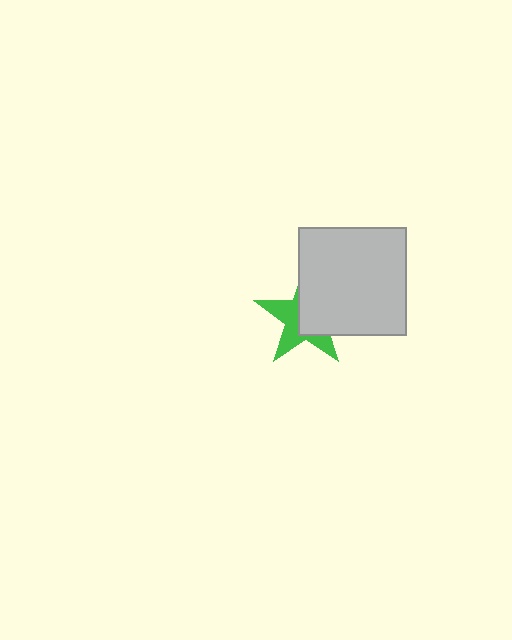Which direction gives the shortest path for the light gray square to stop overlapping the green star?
Moving toward the upper-right gives the shortest separation.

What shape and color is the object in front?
The object in front is a light gray square.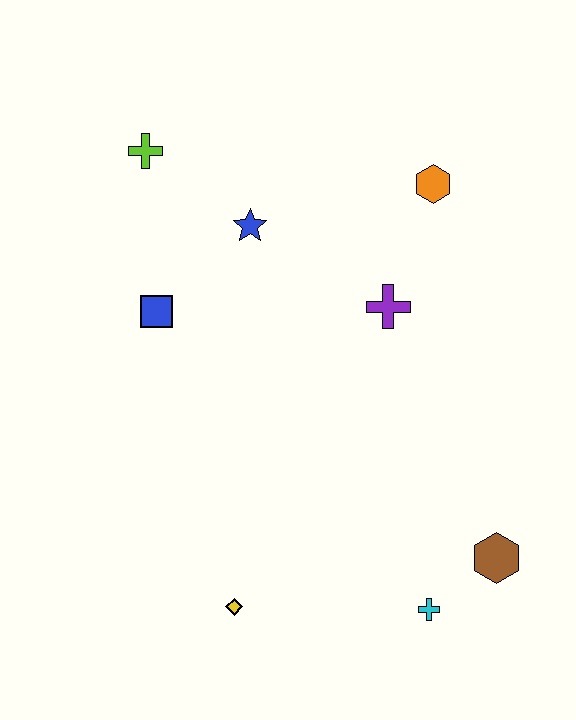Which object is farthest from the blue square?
The brown hexagon is farthest from the blue square.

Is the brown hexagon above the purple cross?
No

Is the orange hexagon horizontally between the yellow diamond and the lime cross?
No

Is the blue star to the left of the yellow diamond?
No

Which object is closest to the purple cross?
The orange hexagon is closest to the purple cross.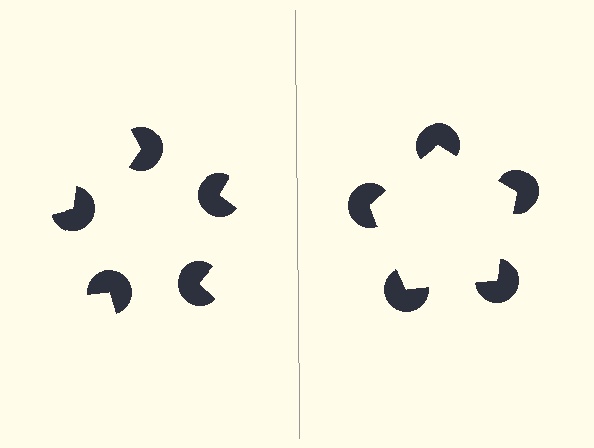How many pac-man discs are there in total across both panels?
10 — 5 on each side.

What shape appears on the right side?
An illusory pentagon.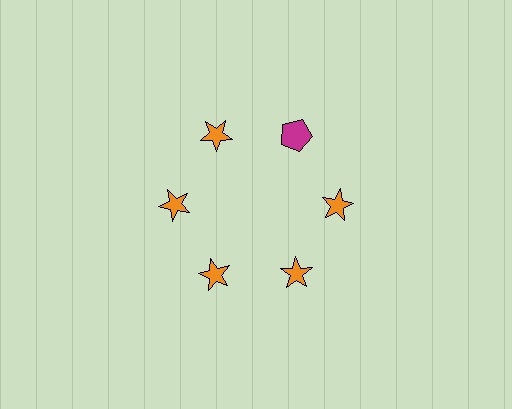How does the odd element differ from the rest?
It differs in both color (magenta instead of orange) and shape (pentagon instead of star).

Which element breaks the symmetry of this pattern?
The magenta pentagon at roughly the 1 o'clock position breaks the symmetry. All other shapes are orange stars.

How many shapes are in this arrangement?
There are 6 shapes arranged in a ring pattern.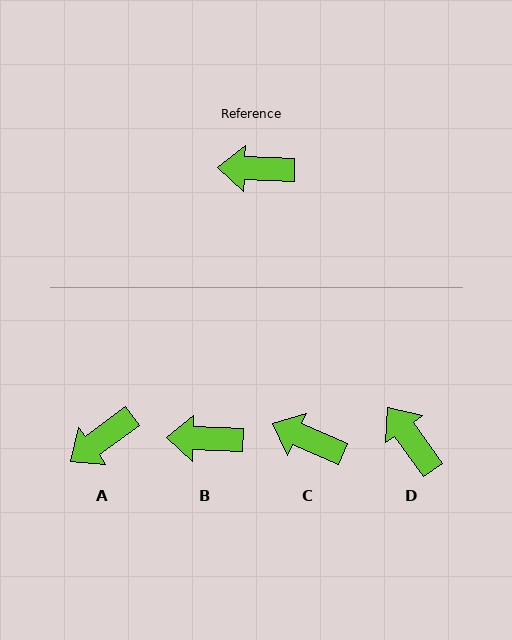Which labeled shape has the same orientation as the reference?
B.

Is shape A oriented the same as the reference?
No, it is off by about 38 degrees.